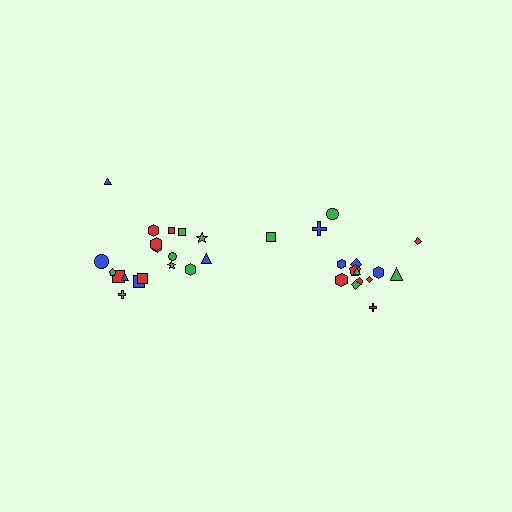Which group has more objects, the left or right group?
The left group.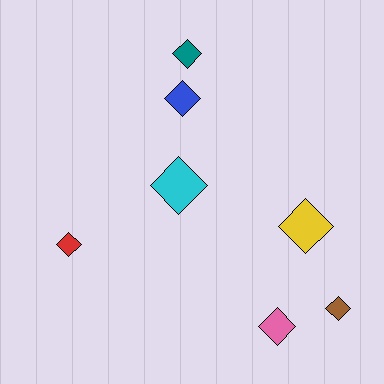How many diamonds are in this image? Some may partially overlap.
There are 7 diamonds.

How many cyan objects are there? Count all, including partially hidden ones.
There is 1 cyan object.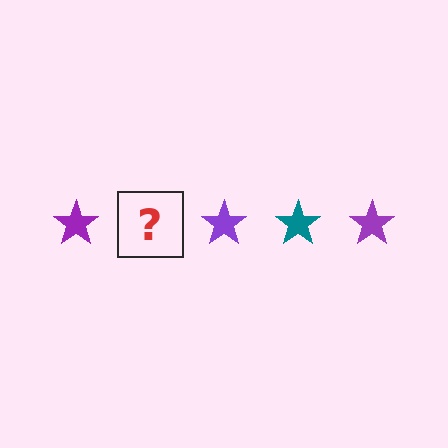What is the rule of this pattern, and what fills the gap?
The rule is that the pattern cycles through purple, teal stars. The gap should be filled with a teal star.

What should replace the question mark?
The question mark should be replaced with a teal star.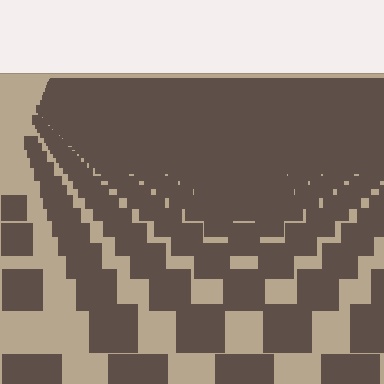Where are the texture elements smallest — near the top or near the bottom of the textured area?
Near the top.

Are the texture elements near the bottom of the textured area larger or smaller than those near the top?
Larger. Near the bottom, elements are closer to the viewer and appear at a bigger on-screen size.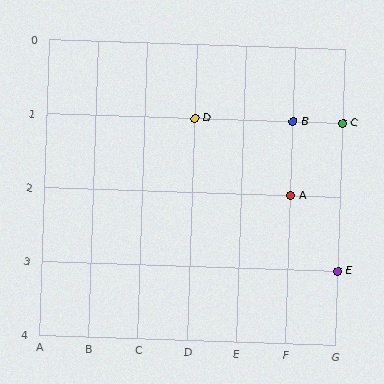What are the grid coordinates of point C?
Point C is at grid coordinates (G, 1).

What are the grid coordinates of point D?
Point D is at grid coordinates (D, 1).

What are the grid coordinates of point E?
Point E is at grid coordinates (G, 3).